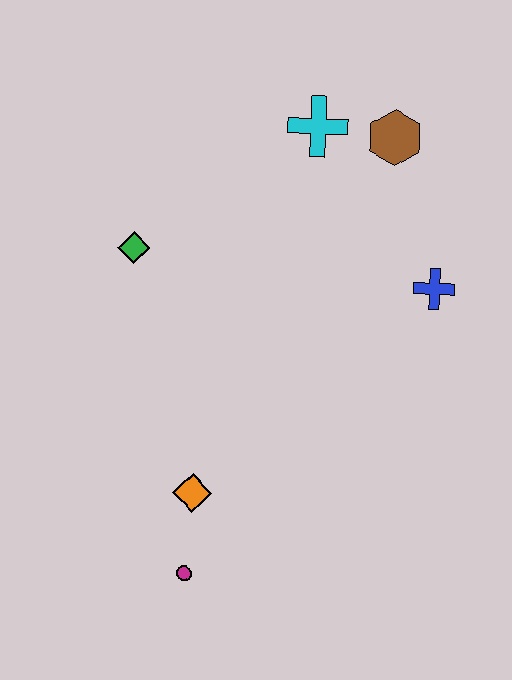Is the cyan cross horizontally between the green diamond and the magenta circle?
No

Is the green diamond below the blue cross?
No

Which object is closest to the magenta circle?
The orange diamond is closest to the magenta circle.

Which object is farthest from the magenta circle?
The brown hexagon is farthest from the magenta circle.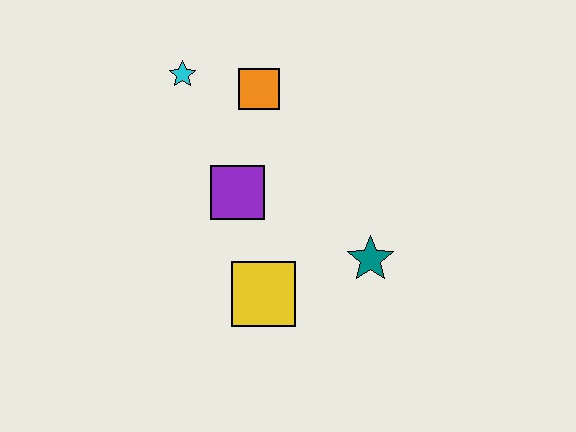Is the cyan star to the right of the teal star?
No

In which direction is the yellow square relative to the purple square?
The yellow square is below the purple square.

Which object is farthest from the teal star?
The cyan star is farthest from the teal star.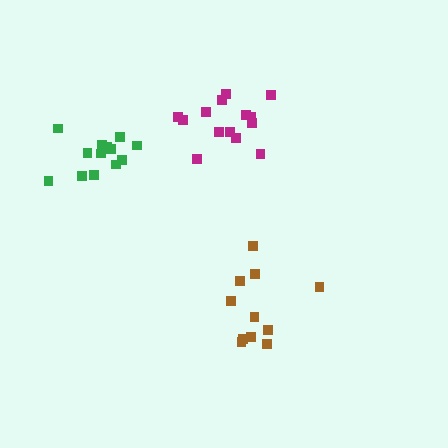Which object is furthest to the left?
The green cluster is leftmost.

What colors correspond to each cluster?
The clusters are colored: green, brown, magenta.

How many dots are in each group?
Group 1: 13 dots, Group 2: 11 dots, Group 3: 15 dots (39 total).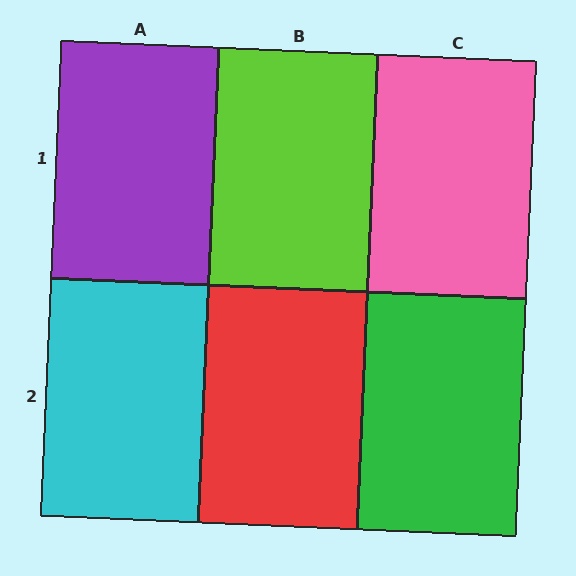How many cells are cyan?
1 cell is cyan.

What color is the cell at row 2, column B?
Red.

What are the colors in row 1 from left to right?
Purple, lime, pink.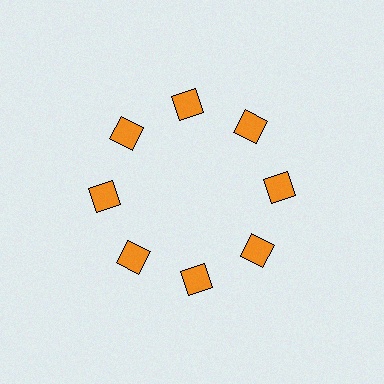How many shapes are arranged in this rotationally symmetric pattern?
There are 8 shapes, arranged in 8 groups of 1.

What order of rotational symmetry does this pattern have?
This pattern has 8-fold rotational symmetry.